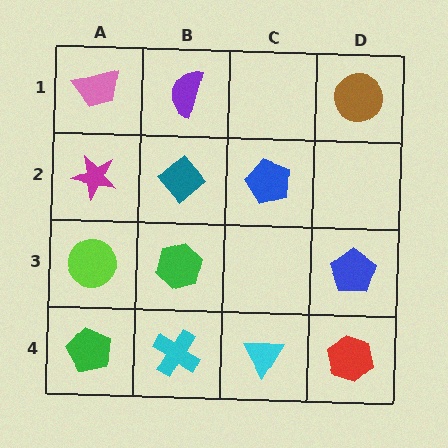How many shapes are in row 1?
3 shapes.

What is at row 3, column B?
A green hexagon.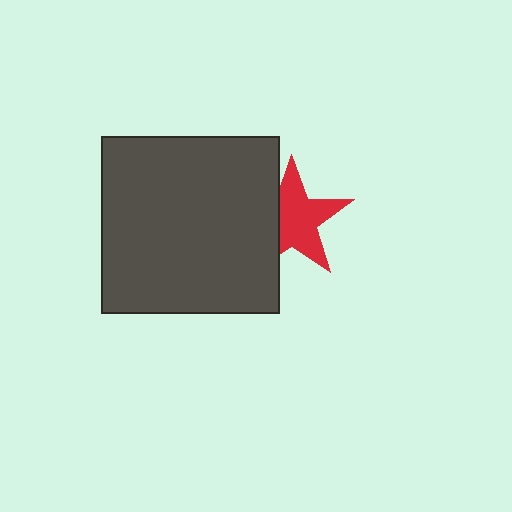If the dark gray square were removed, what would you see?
You would see the complete red star.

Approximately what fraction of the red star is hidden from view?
Roughly 31% of the red star is hidden behind the dark gray square.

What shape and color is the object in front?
The object in front is a dark gray square.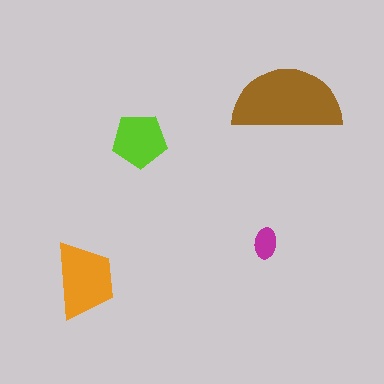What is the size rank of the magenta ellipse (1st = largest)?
4th.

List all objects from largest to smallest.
The brown semicircle, the orange trapezoid, the lime pentagon, the magenta ellipse.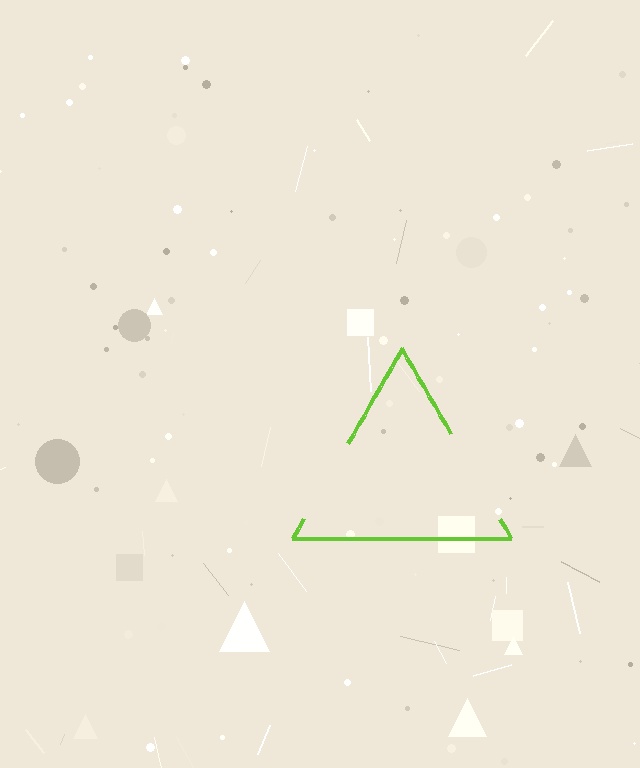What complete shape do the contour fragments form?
The contour fragments form a triangle.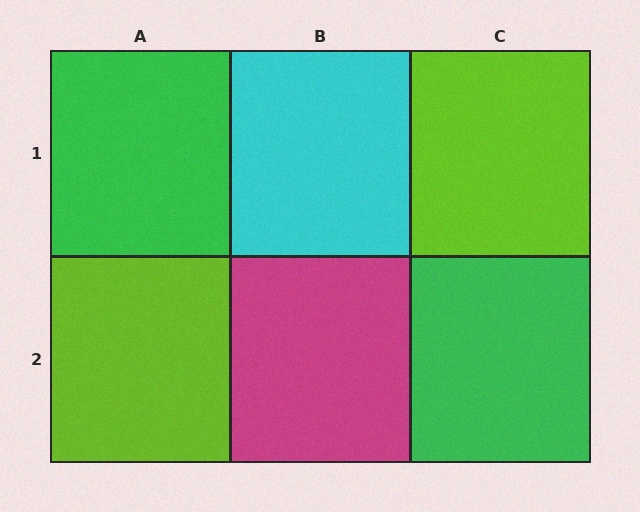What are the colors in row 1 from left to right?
Green, cyan, lime.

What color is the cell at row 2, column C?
Green.